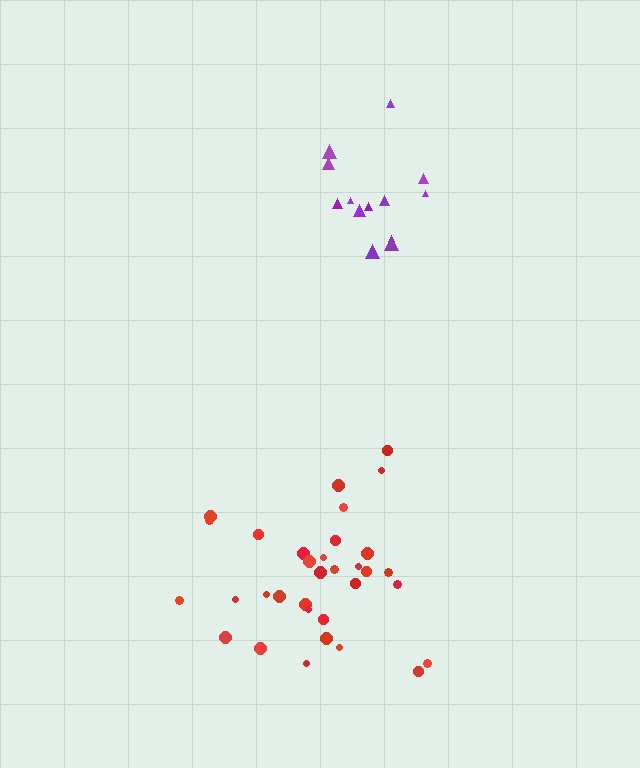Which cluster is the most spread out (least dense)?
Red.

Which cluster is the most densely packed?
Purple.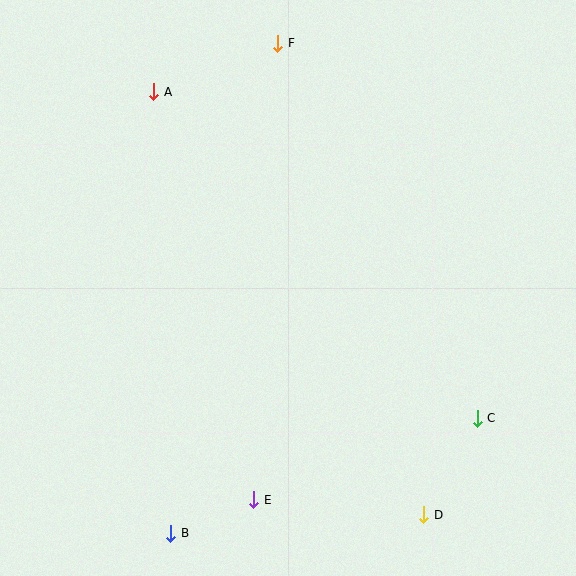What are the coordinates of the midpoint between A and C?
The midpoint between A and C is at (315, 255).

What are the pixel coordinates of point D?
Point D is at (424, 515).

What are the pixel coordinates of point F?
Point F is at (278, 43).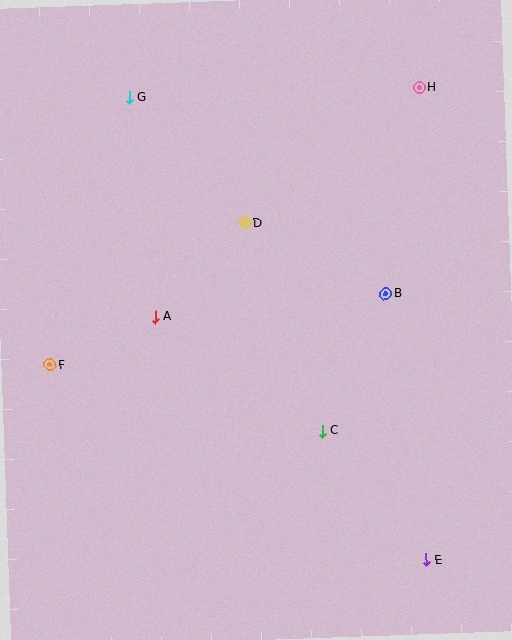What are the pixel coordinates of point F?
Point F is at (50, 365).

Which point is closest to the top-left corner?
Point G is closest to the top-left corner.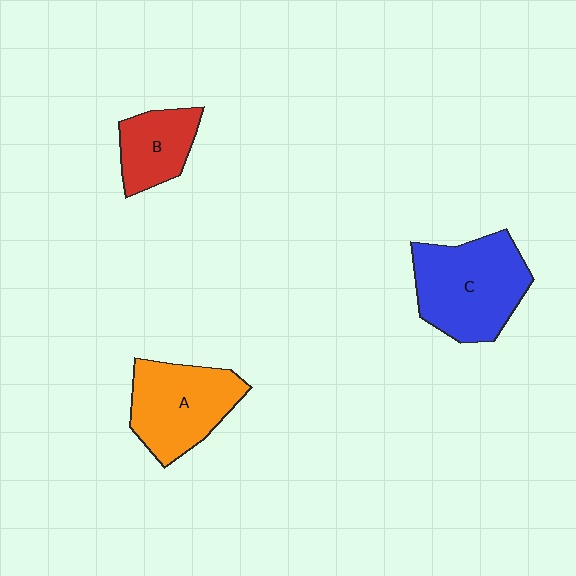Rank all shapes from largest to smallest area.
From largest to smallest: C (blue), A (orange), B (red).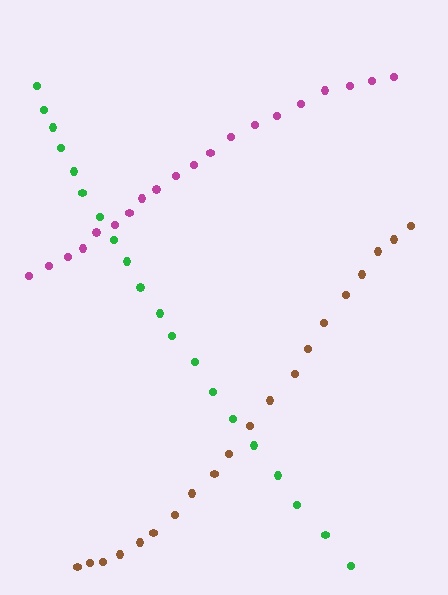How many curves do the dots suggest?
There are 3 distinct paths.